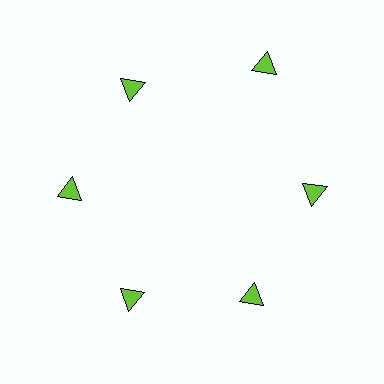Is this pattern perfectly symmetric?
No. The 6 lime triangles are arranged in a ring, but one element near the 1 o'clock position is pushed outward from the center, breaking the 6-fold rotational symmetry.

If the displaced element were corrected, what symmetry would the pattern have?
It would have 6-fold rotational symmetry — the pattern would map onto itself every 60 degrees.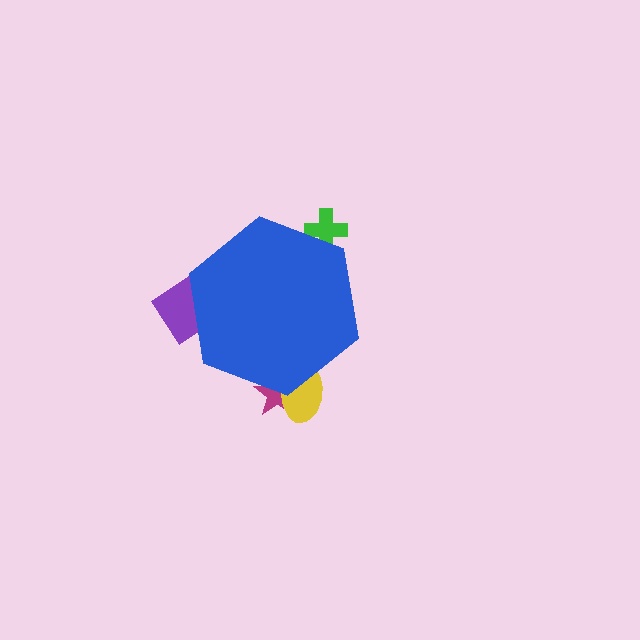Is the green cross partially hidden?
Yes, the green cross is partially hidden behind the blue hexagon.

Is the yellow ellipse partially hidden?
Yes, the yellow ellipse is partially hidden behind the blue hexagon.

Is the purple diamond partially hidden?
Yes, the purple diamond is partially hidden behind the blue hexagon.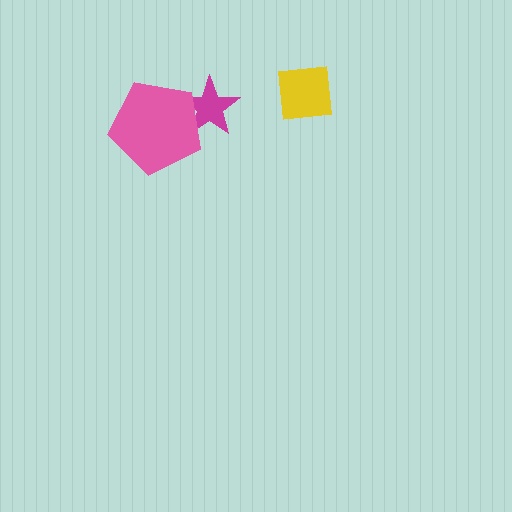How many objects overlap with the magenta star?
1 object overlaps with the magenta star.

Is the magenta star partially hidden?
Yes, it is partially covered by another shape.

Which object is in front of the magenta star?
The pink pentagon is in front of the magenta star.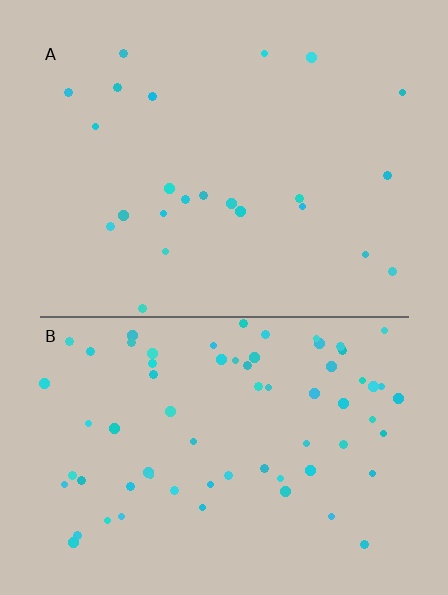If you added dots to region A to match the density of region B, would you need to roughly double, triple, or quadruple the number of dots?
Approximately triple.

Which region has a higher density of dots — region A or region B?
B (the bottom).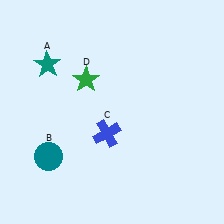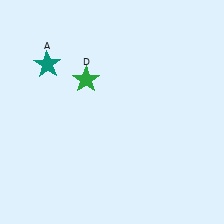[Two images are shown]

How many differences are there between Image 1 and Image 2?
There are 2 differences between the two images.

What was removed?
The teal circle (B), the blue cross (C) were removed in Image 2.